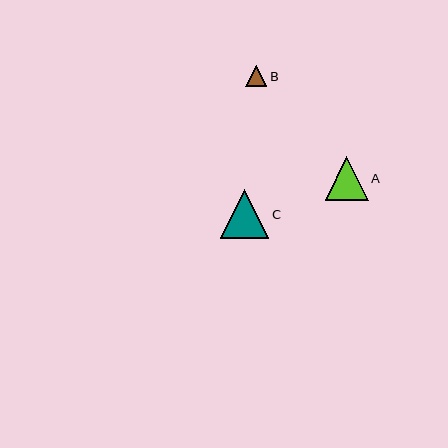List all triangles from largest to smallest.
From largest to smallest: C, A, B.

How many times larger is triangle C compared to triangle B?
Triangle C is approximately 2.3 times the size of triangle B.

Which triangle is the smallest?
Triangle B is the smallest with a size of approximately 21 pixels.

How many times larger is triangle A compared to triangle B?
Triangle A is approximately 2.1 times the size of triangle B.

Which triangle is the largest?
Triangle C is the largest with a size of approximately 49 pixels.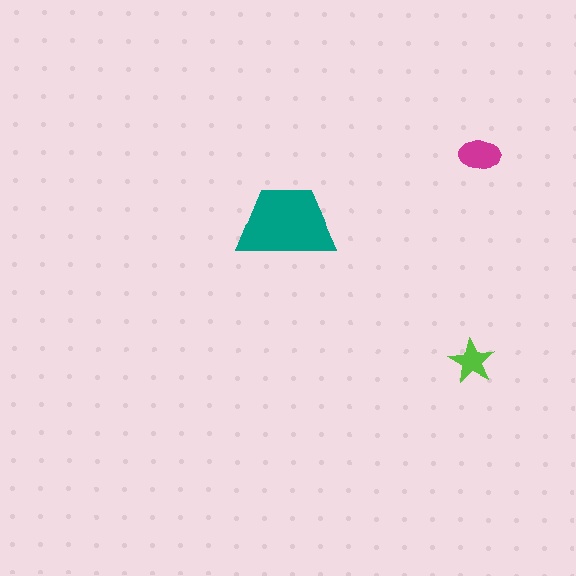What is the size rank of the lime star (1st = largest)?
3rd.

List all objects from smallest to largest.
The lime star, the magenta ellipse, the teal trapezoid.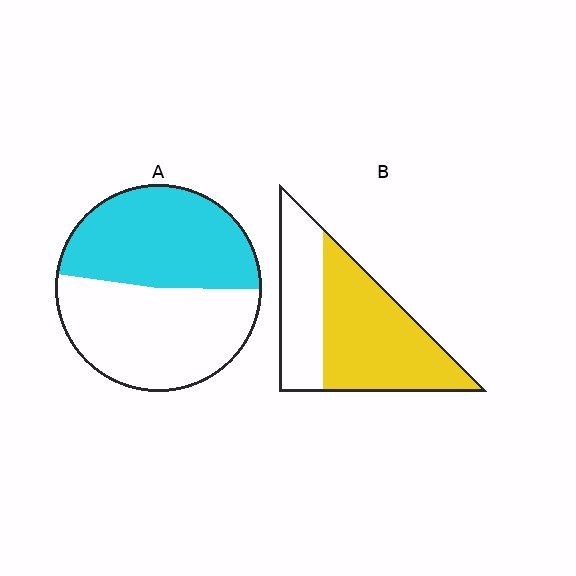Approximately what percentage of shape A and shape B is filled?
A is approximately 50% and B is approximately 60%.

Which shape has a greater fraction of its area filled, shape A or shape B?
Shape B.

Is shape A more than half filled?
Roughly half.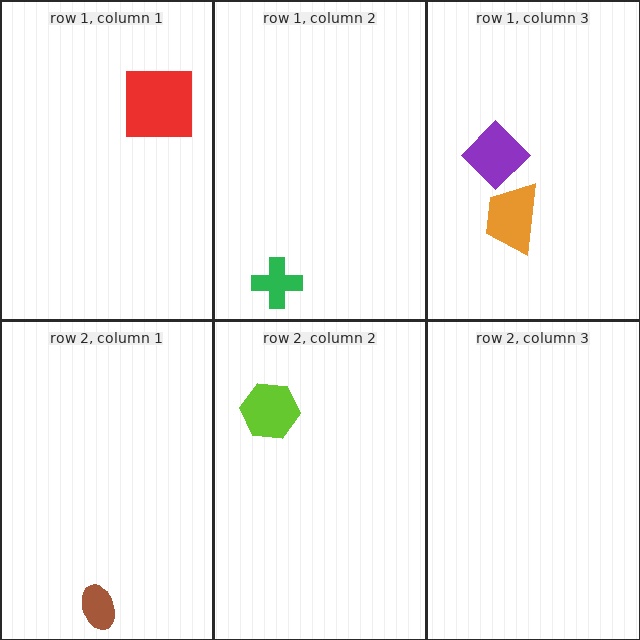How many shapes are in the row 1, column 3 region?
2.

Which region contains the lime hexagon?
The row 2, column 2 region.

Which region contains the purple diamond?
The row 1, column 3 region.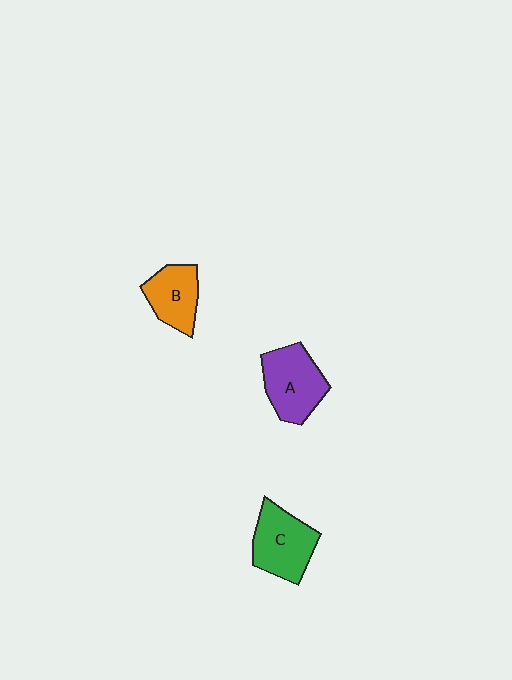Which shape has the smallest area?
Shape B (orange).